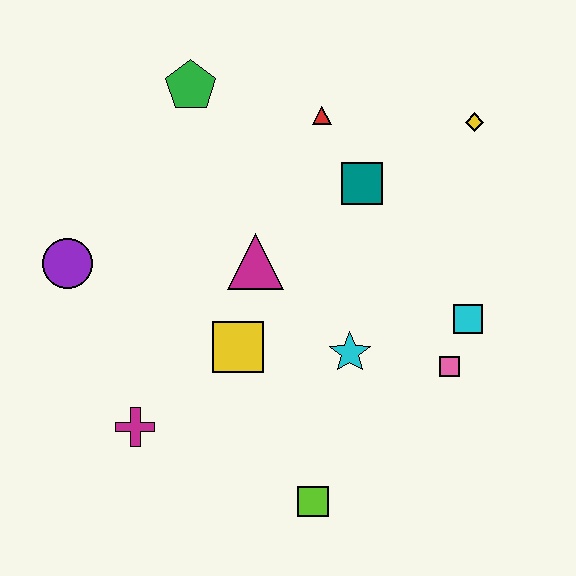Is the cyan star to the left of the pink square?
Yes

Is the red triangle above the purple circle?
Yes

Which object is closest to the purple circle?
The magenta cross is closest to the purple circle.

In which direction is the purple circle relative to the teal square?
The purple circle is to the left of the teal square.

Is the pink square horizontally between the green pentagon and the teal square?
No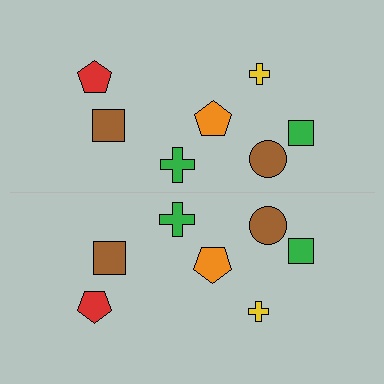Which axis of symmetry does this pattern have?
The pattern has a horizontal axis of symmetry running through the center of the image.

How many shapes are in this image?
There are 14 shapes in this image.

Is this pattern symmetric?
Yes, this pattern has bilateral (reflection) symmetry.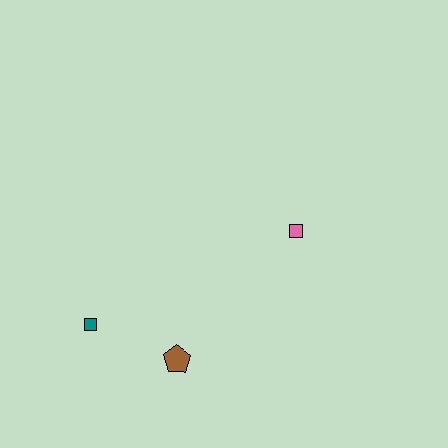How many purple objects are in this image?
There are no purple objects.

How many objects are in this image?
There are 3 objects.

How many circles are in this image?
There are no circles.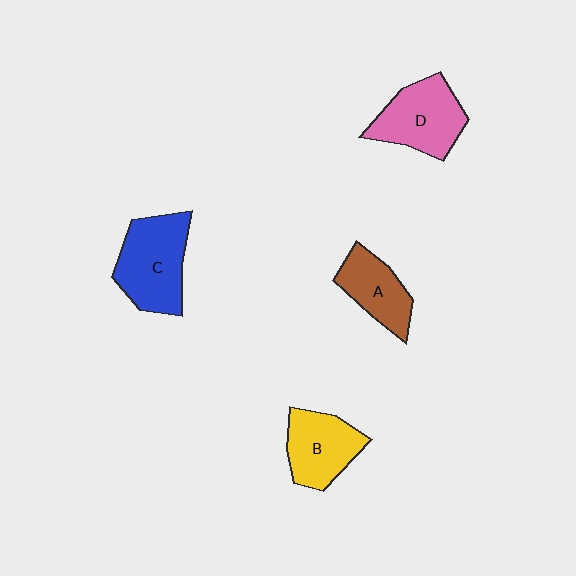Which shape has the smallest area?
Shape A (brown).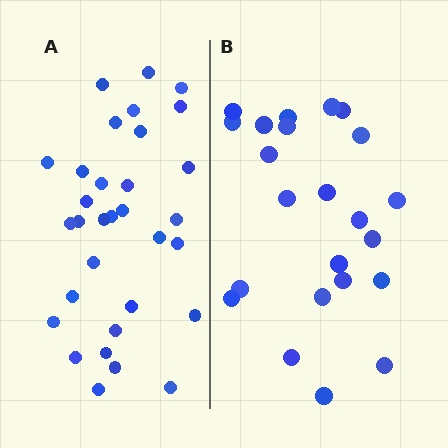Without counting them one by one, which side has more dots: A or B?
Region A (the left region) has more dots.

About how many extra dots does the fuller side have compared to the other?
Region A has roughly 8 or so more dots than region B.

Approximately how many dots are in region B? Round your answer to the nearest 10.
About 20 dots. (The exact count is 23, which rounds to 20.)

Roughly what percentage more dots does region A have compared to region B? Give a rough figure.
About 40% more.